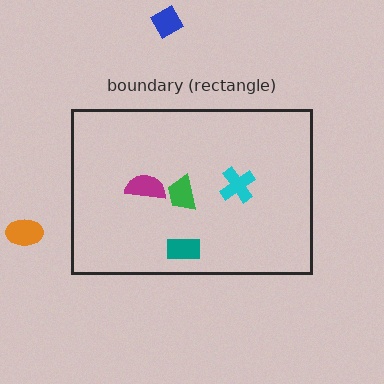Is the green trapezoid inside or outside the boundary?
Inside.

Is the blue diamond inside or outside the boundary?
Outside.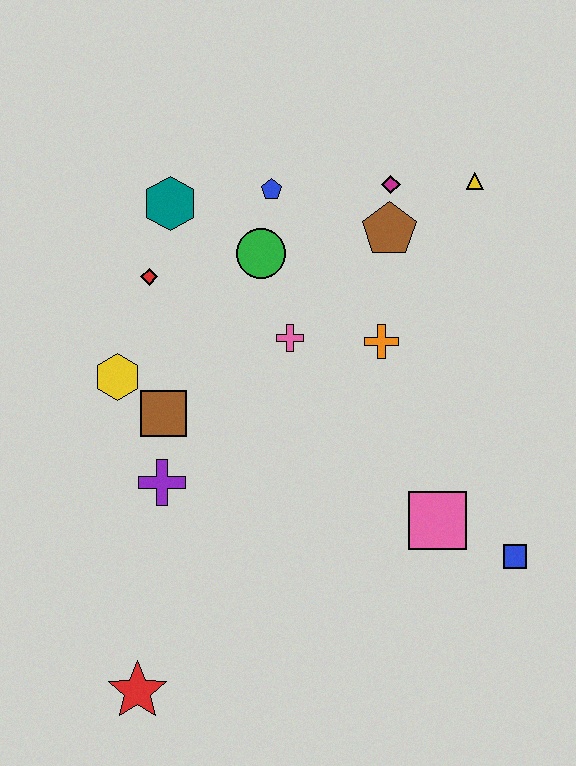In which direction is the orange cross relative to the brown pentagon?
The orange cross is below the brown pentagon.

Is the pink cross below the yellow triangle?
Yes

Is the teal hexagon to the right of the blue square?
No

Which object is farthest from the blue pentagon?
The red star is farthest from the blue pentagon.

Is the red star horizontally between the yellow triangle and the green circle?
No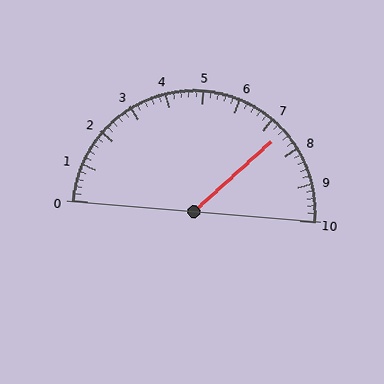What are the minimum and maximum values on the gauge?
The gauge ranges from 0 to 10.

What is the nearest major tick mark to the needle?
The nearest major tick mark is 7.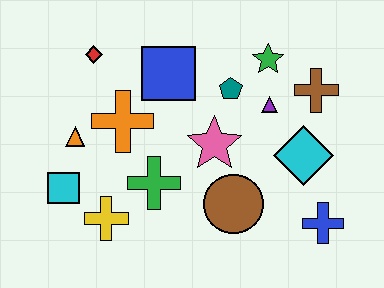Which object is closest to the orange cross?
The orange triangle is closest to the orange cross.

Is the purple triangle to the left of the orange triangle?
No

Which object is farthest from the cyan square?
The brown cross is farthest from the cyan square.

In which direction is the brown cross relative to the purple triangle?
The brown cross is to the right of the purple triangle.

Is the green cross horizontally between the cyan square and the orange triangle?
No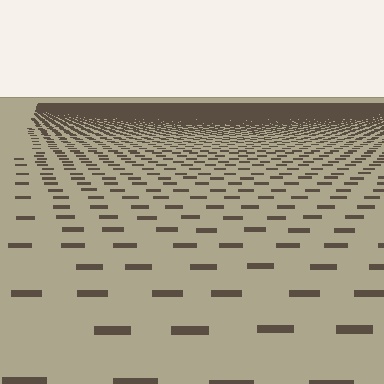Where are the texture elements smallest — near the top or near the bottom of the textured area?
Near the top.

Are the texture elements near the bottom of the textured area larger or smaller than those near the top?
Larger. Near the bottom, elements are closer to the viewer and appear at a bigger on-screen size.